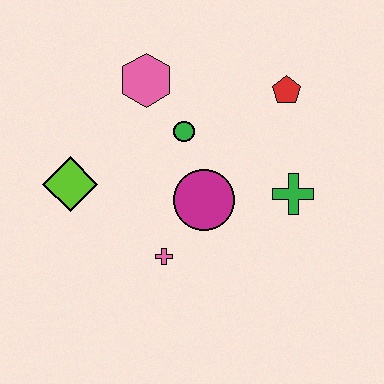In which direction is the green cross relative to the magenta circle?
The green cross is to the right of the magenta circle.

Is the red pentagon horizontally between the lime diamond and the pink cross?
No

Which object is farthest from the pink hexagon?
The green cross is farthest from the pink hexagon.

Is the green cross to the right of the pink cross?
Yes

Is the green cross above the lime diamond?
No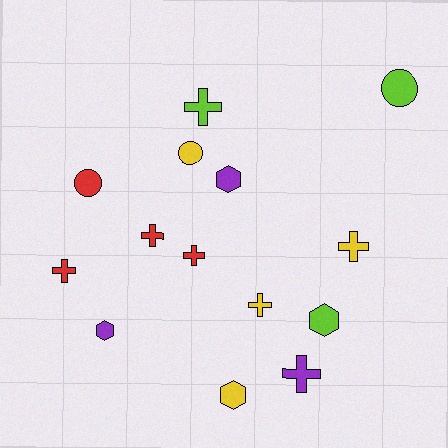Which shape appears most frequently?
Cross, with 7 objects.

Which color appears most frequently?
Yellow, with 4 objects.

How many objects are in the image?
There are 14 objects.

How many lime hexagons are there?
There is 1 lime hexagon.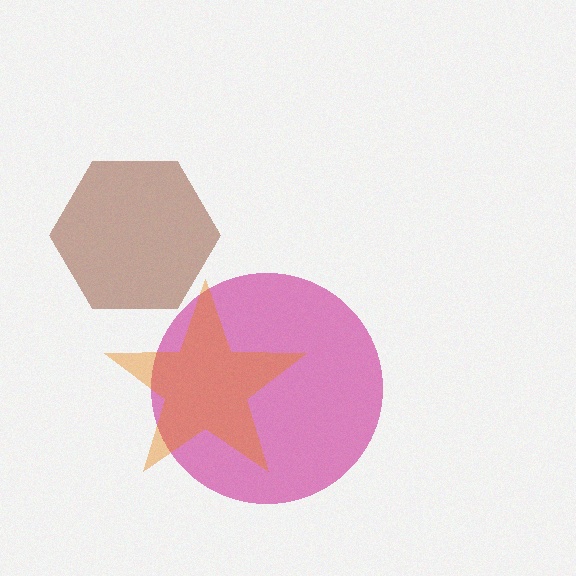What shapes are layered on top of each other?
The layered shapes are: a magenta circle, an orange star, a brown hexagon.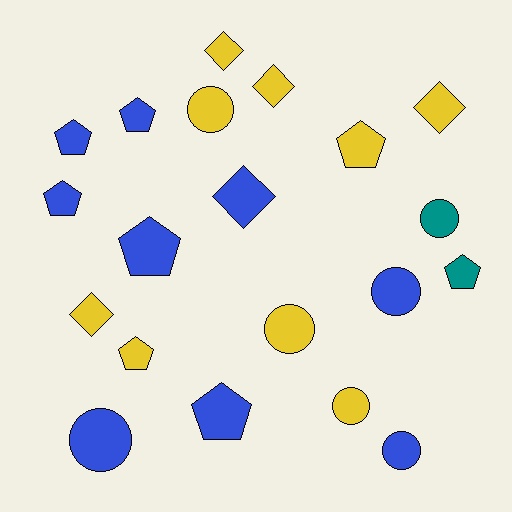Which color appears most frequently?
Yellow, with 9 objects.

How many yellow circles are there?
There are 3 yellow circles.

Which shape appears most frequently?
Pentagon, with 8 objects.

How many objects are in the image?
There are 20 objects.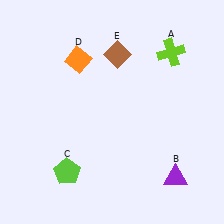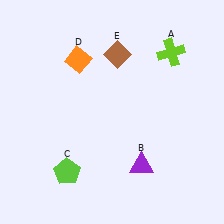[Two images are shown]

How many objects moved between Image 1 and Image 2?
1 object moved between the two images.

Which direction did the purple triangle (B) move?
The purple triangle (B) moved left.